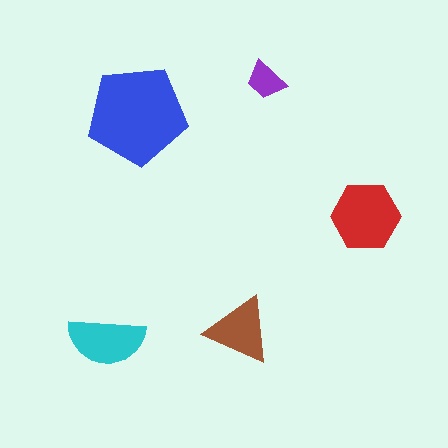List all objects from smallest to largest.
The purple trapezoid, the brown triangle, the cyan semicircle, the red hexagon, the blue pentagon.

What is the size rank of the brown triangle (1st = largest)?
4th.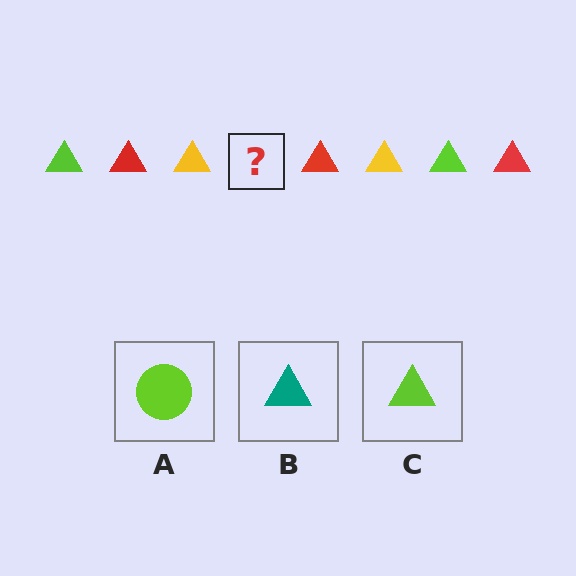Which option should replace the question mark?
Option C.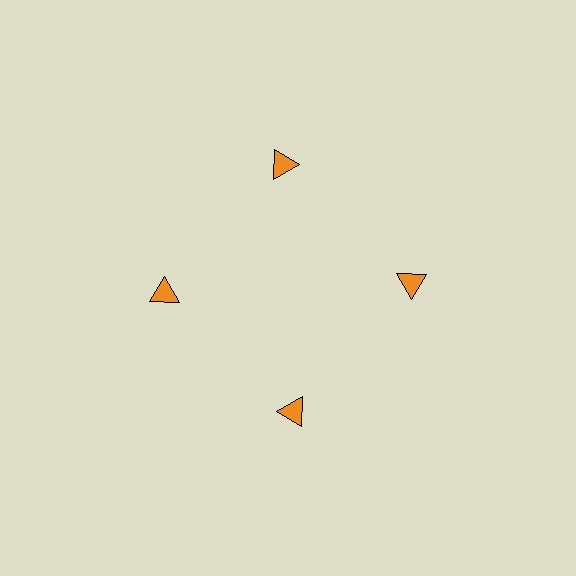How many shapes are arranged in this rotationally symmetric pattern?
There are 4 shapes, arranged in 4 groups of 1.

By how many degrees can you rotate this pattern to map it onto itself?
The pattern maps onto itself every 90 degrees of rotation.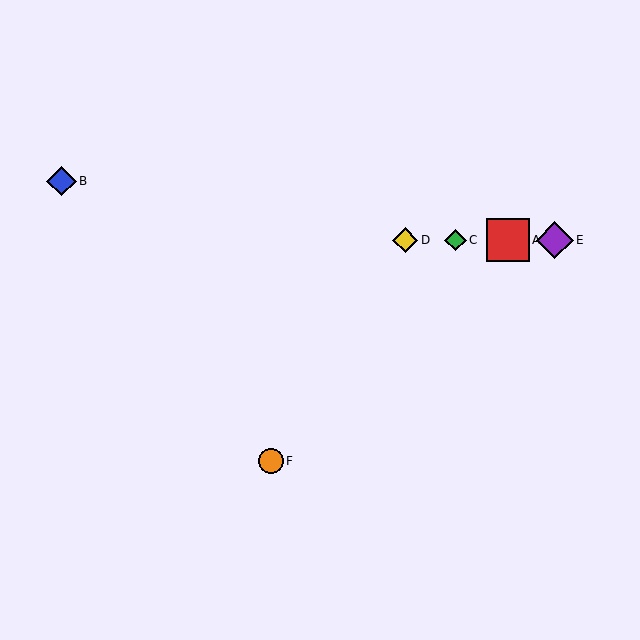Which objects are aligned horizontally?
Objects A, C, D, E are aligned horizontally.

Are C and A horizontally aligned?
Yes, both are at y≈240.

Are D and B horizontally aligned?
No, D is at y≈240 and B is at y≈181.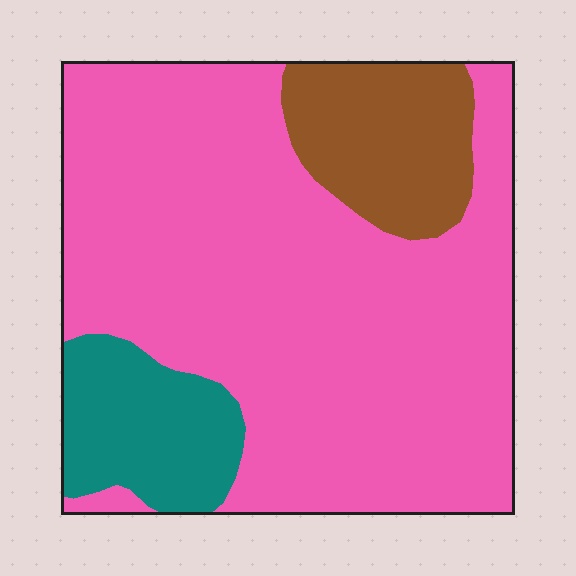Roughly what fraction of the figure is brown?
Brown takes up less than a quarter of the figure.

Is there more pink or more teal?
Pink.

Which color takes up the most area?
Pink, at roughly 75%.